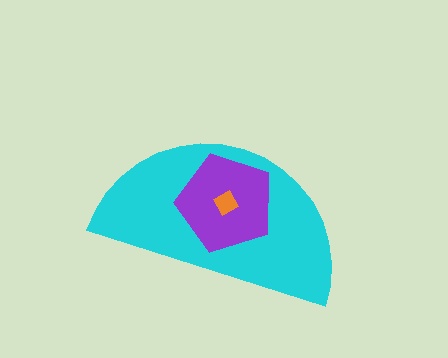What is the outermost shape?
The cyan semicircle.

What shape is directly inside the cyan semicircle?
The purple pentagon.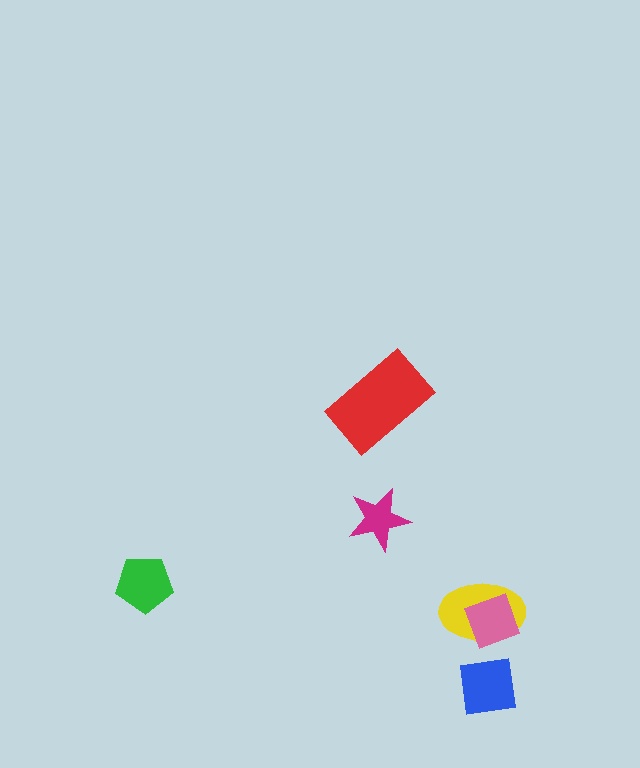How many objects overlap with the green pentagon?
0 objects overlap with the green pentagon.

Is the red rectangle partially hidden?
No, no other shape covers it.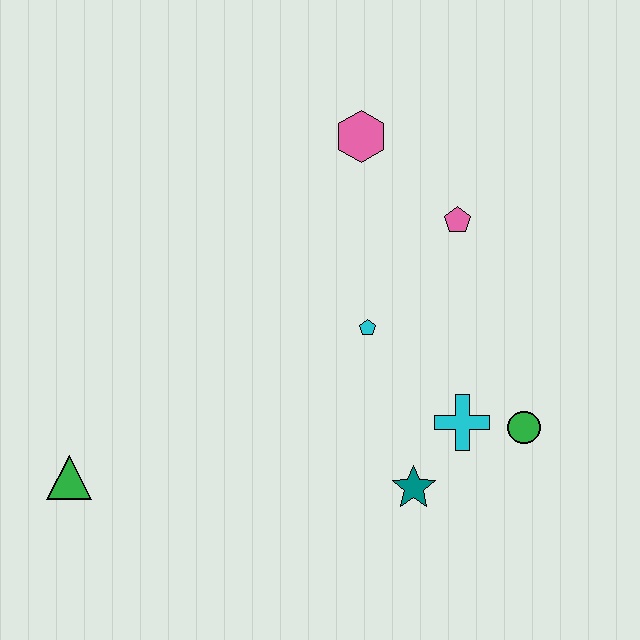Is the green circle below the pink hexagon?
Yes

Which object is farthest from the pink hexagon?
The green triangle is farthest from the pink hexagon.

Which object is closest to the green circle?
The cyan cross is closest to the green circle.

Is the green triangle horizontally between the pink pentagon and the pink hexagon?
No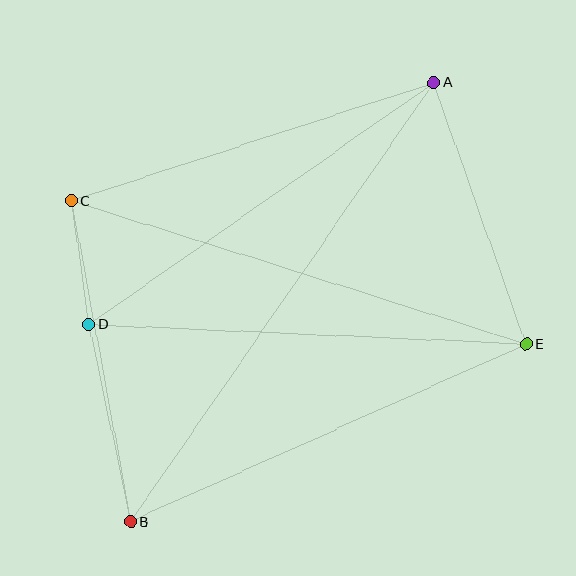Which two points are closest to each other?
Points C and D are closest to each other.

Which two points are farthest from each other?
Points A and B are farthest from each other.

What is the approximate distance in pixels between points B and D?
The distance between B and D is approximately 201 pixels.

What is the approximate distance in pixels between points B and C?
The distance between B and C is approximately 325 pixels.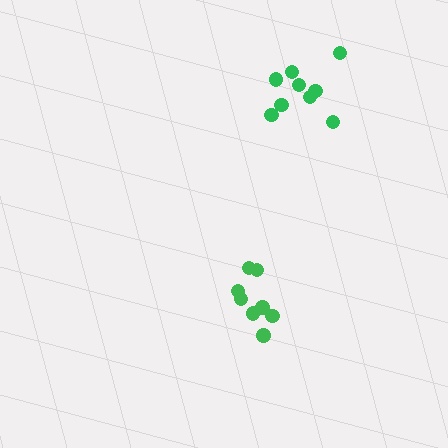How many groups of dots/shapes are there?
There are 2 groups.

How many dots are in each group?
Group 1: 8 dots, Group 2: 9 dots (17 total).